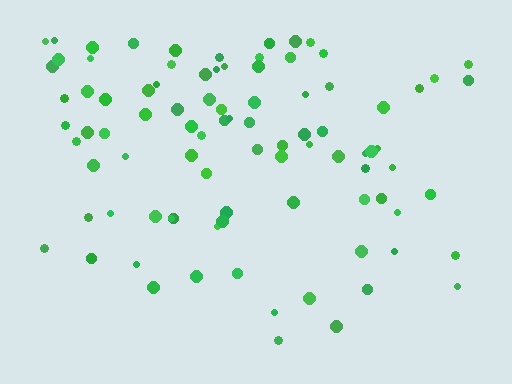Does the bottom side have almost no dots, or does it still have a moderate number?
Still a moderate number, just noticeably fewer than the top.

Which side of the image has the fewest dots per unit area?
The bottom.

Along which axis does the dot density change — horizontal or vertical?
Vertical.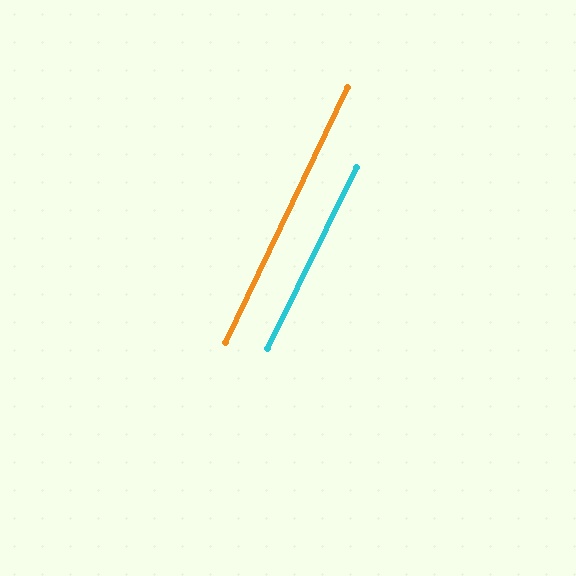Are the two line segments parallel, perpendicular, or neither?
Parallel — their directions differ by only 0.6°.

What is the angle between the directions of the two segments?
Approximately 1 degree.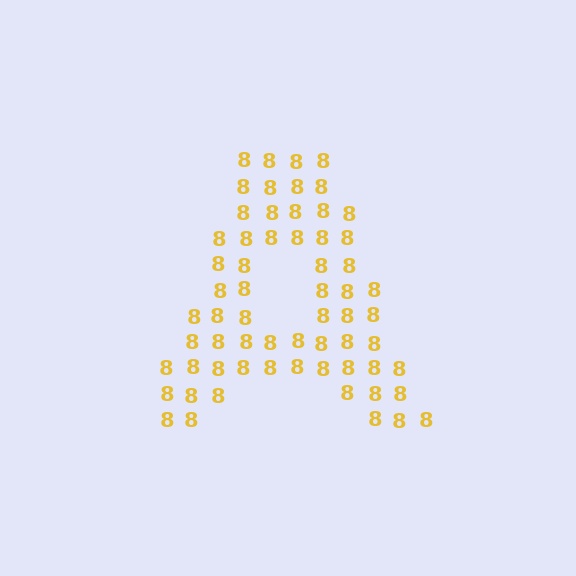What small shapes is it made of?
It is made of small digit 8's.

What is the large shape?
The large shape is the letter A.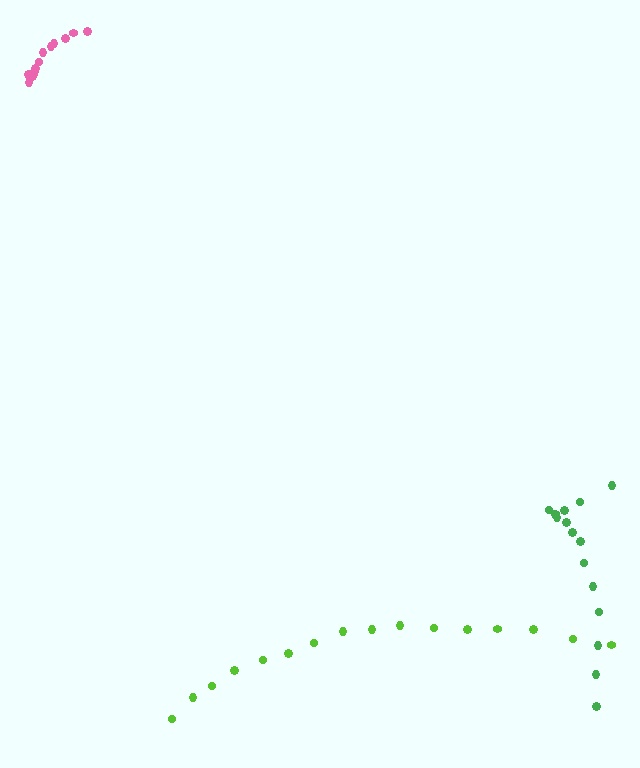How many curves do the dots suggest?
There are 3 distinct paths.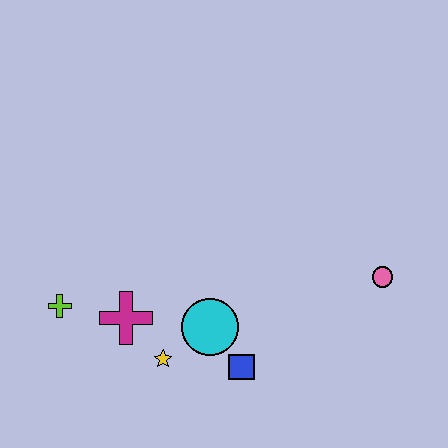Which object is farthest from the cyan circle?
The pink circle is farthest from the cyan circle.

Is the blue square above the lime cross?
No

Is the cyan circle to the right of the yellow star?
Yes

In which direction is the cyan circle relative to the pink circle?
The cyan circle is to the left of the pink circle.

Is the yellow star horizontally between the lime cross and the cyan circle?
Yes